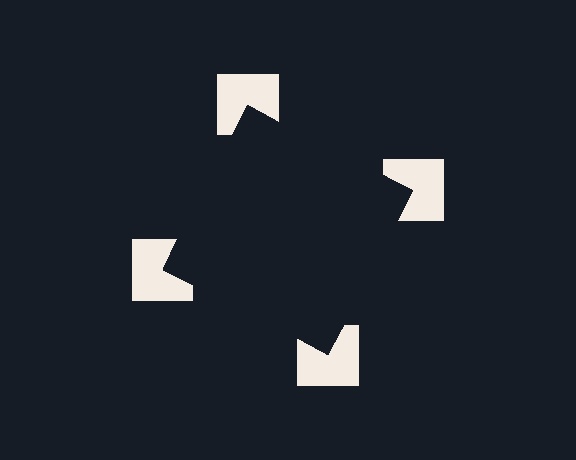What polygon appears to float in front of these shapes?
An illusory square — its edges are inferred from the aligned wedge cuts in the notched squares, not physically drawn.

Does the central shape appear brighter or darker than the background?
It typically appears slightly darker than the background, even though no actual brightness change is drawn.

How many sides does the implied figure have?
4 sides.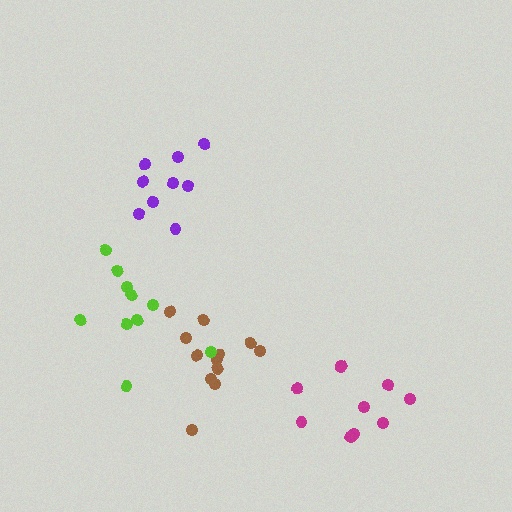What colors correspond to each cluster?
The clusters are colored: brown, magenta, purple, lime.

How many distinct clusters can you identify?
There are 4 distinct clusters.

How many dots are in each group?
Group 1: 12 dots, Group 2: 10 dots, Group 3: 9 dots, Group 4: 10 dots (41 total).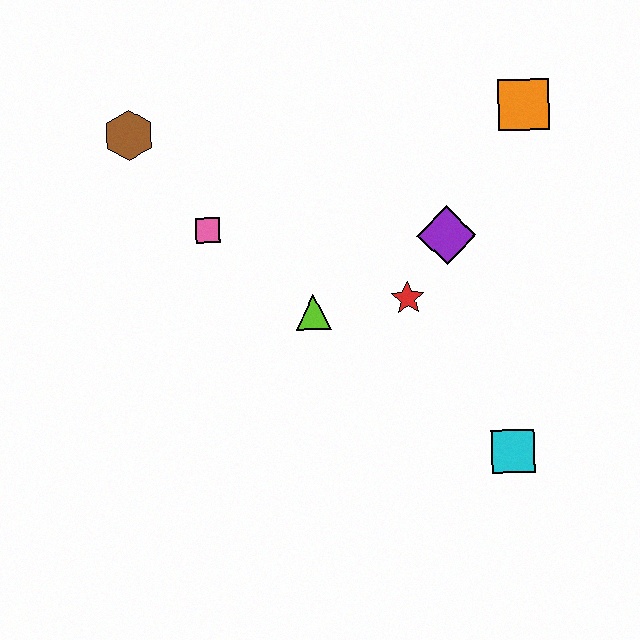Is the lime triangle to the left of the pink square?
No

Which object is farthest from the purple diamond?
The brown hexagon is farthest from the purple diamond.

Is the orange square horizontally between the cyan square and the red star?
No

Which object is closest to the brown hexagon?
The pink square is closest to the brown hexagon.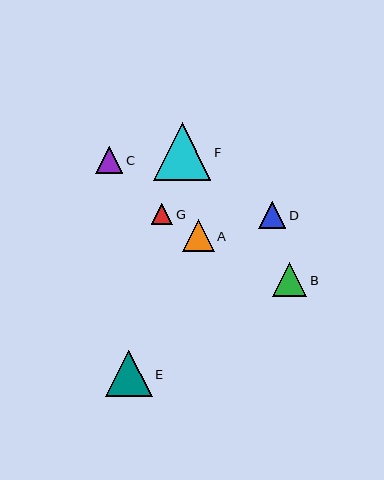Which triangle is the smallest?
Triangle G is the smallest with a size of approximately 22 pixels.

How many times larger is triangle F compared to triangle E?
Triangle F is approximately 1.2 times the size of triangle E.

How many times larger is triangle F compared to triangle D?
Triangle F is approximately 2.1 times the size of triangle D.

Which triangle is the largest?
Triangle F is the largest with a size of approximately 58 pixels.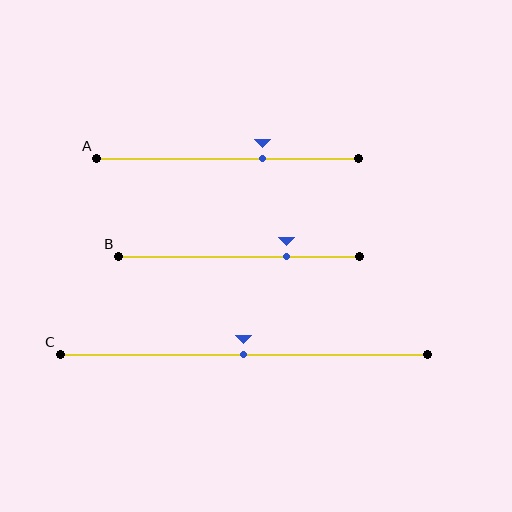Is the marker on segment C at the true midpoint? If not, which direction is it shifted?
Yes, the marker on segment C is at the true midpoint.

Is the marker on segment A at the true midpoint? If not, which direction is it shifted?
No, the marker on segment A is shifted to the right by about 13% of the segment length.